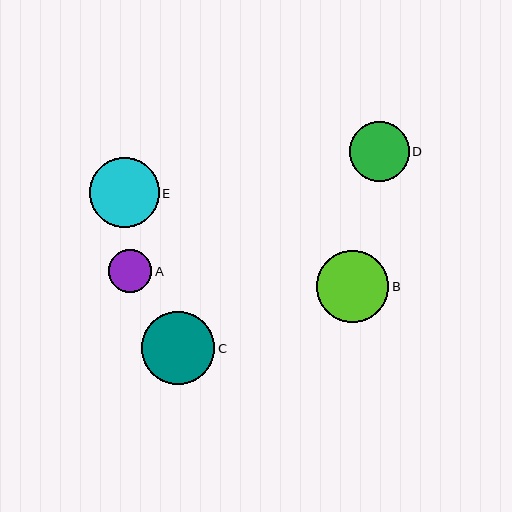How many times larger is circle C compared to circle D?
Circle C is approximately 1.2 times the size of circle D.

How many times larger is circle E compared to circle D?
Circle E is approximately 1.1 times the size of circle D.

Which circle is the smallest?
Circle A is the smallest with a size of approximately 43 pixels.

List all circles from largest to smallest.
From largest to smallest: C, B, E, D, A.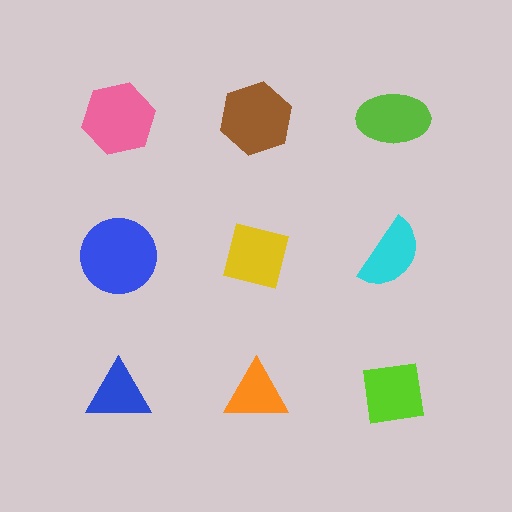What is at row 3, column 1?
A blue triangle.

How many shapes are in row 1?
3 shapes.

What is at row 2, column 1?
A blue circle.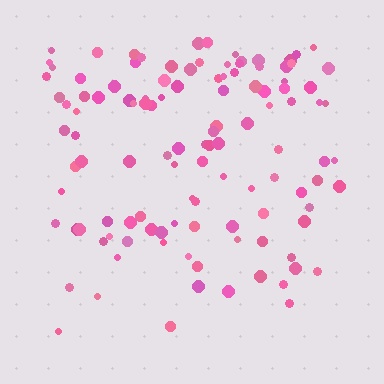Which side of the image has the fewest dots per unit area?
The bottom.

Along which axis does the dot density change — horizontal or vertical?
Vertical.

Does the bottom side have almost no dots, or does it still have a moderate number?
Still a moderate number, just noticeably fewer than the top.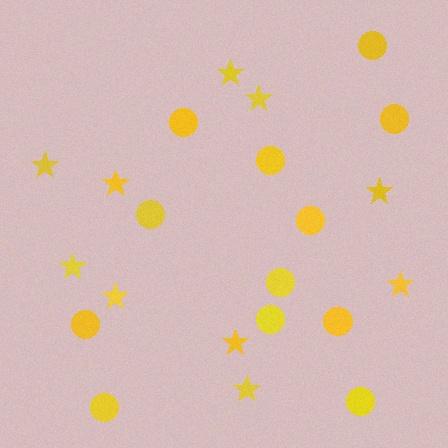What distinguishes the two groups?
There are 2 groups: one group of circles (12) and one group of stars (10).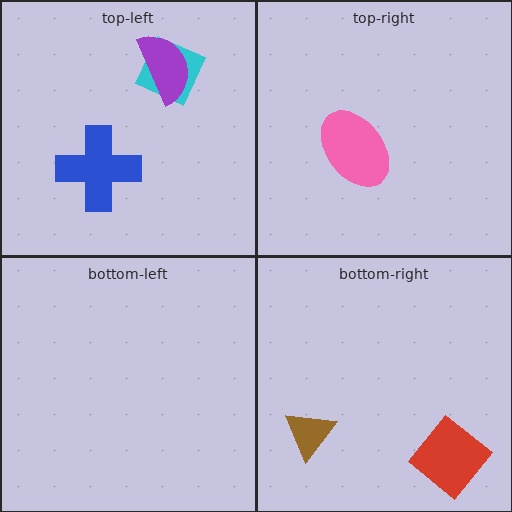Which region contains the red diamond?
The bottom-right region.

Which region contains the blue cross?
The top-left region.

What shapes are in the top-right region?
The pink ellipse.